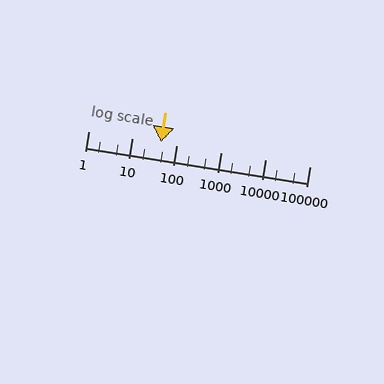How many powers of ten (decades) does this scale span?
The scale spans 5 decades, from 1 to 100000.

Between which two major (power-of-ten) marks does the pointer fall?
The pointer is between 10 and 100.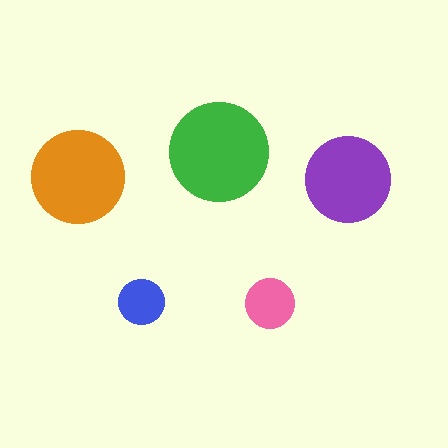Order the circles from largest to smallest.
the green one, the orange one, the purple one, the pink one, the blue one.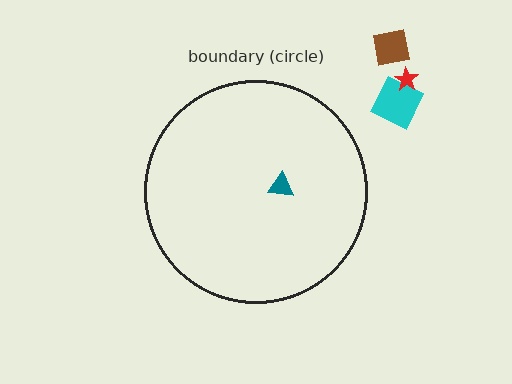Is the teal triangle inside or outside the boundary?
Inside.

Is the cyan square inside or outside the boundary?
Outside.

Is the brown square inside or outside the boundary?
Outside.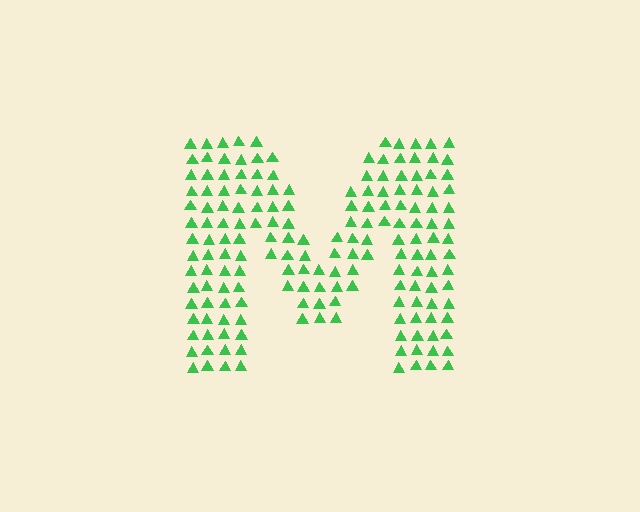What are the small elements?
The small elements are triangles.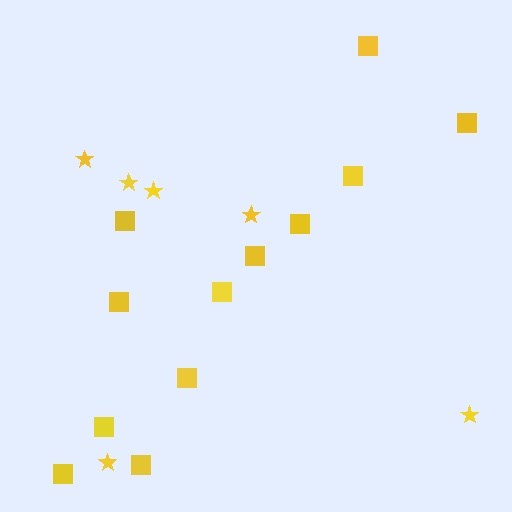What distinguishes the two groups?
There are 2 groups: one group of stars (6) and one group of squares (12).